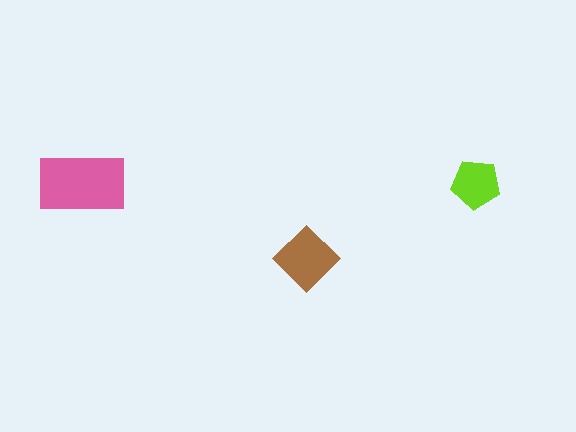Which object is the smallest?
The lime pentagon.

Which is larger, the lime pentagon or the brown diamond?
The brown diamond.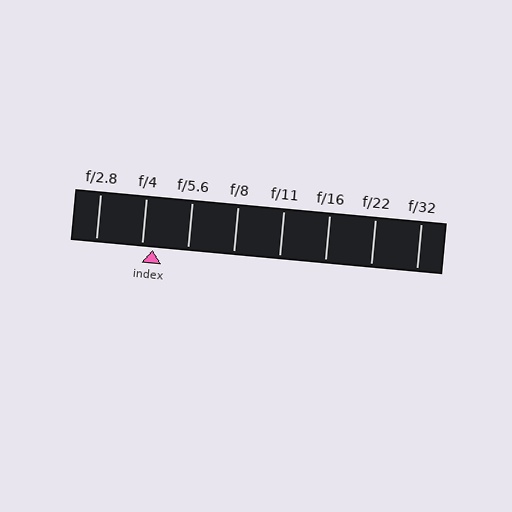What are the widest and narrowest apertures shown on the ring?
The widest aperture shown is f/2.8 and the narrowest is f/32.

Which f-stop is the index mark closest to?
The index mark is closest to f/4.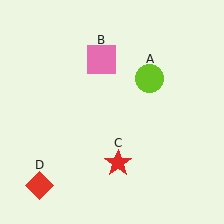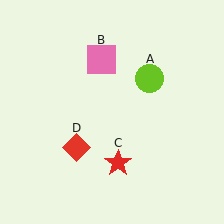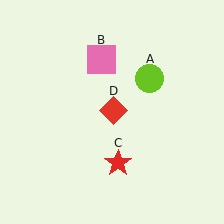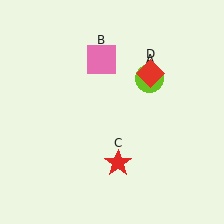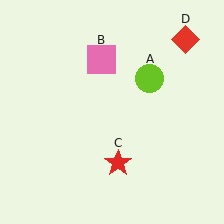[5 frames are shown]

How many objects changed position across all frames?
1 object changed position: red diamond (object D).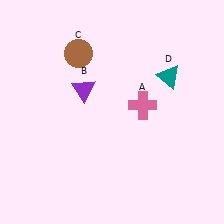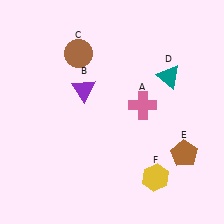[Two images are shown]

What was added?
A brown pentagon (E), a yellow hexagon (F) were added in Image 2.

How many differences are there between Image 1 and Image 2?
There are 2 differences between the two images.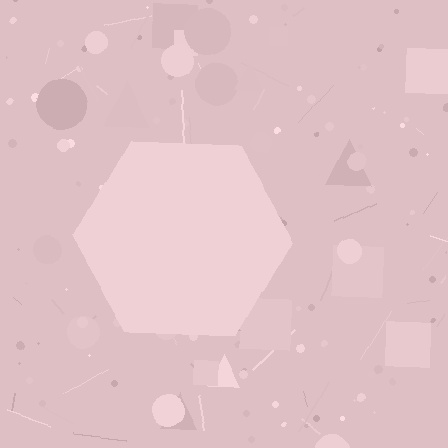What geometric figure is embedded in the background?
A hexagon is embedded in the background.